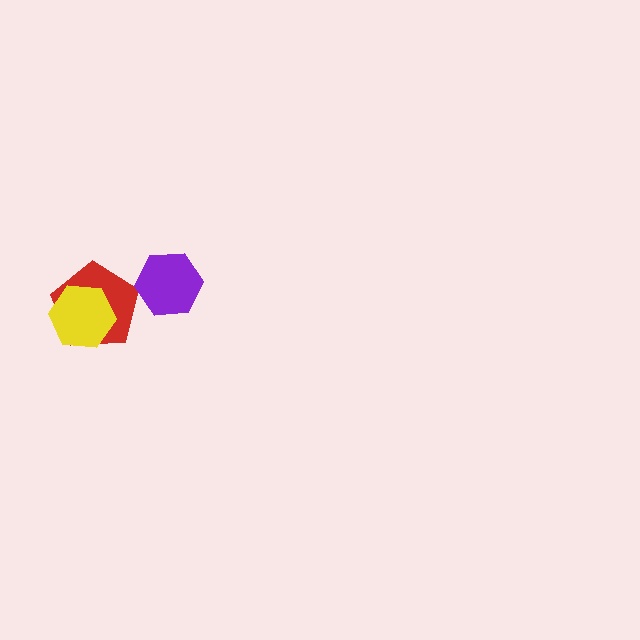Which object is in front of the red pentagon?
The yellow hexagon is in front of the red pentagon.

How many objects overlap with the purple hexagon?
0 objects overlap with the purple hexagon.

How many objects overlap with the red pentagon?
1 object overlaps with the red pentagon.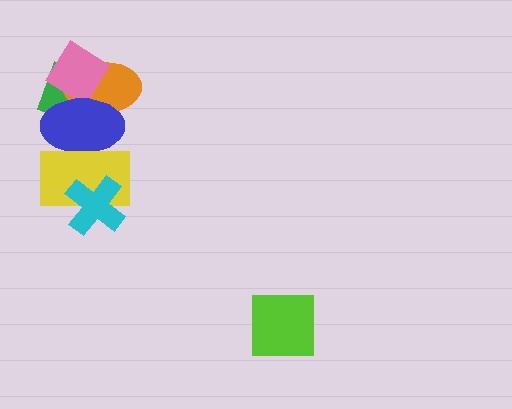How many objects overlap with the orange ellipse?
3 objects overlap with the orange ellipse.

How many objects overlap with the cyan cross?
1 object overlaps with the cyan cross.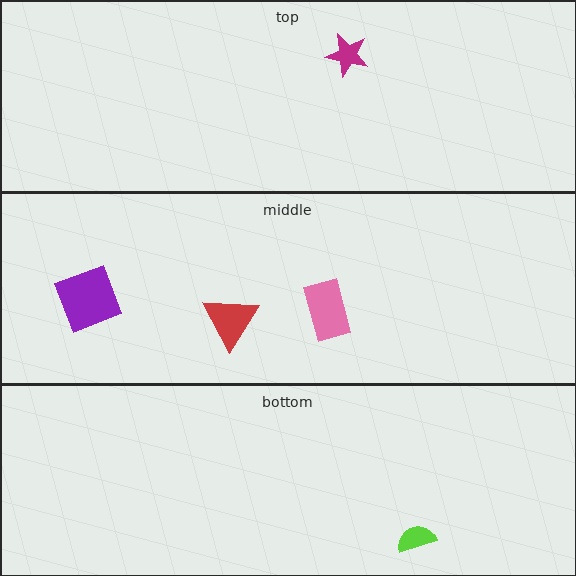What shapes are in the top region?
The magenta star.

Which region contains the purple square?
The middle region.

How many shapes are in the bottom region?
1.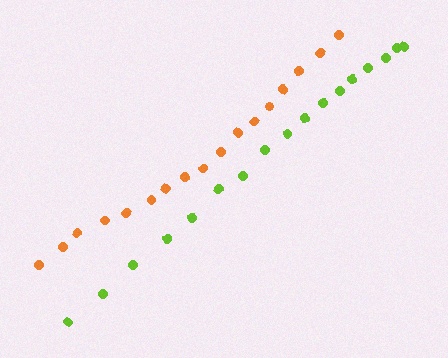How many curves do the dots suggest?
There are 2 distinct paths.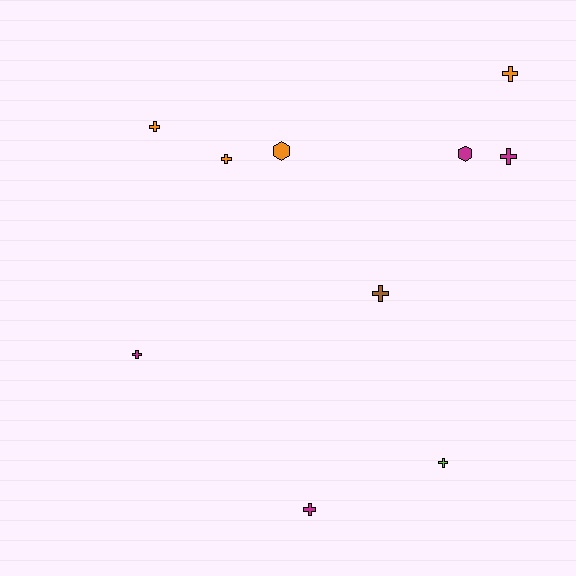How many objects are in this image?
There are 10 objects.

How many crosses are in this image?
There are 8 crosses.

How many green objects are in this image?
There are no green objects.